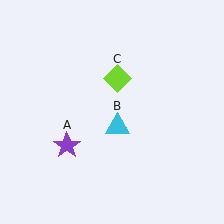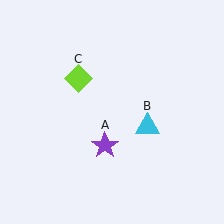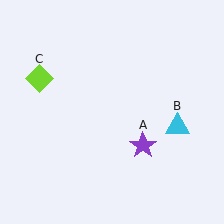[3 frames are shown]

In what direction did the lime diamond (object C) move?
The lime diamond (object C) moved left.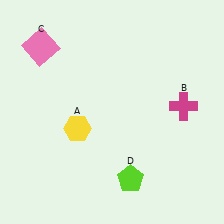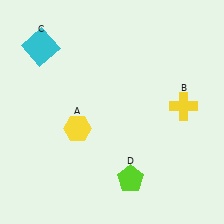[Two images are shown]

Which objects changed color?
B changed from magenta to yellow. C changed from pink to cyan.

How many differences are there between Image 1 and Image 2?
There are 2 differences between the two images.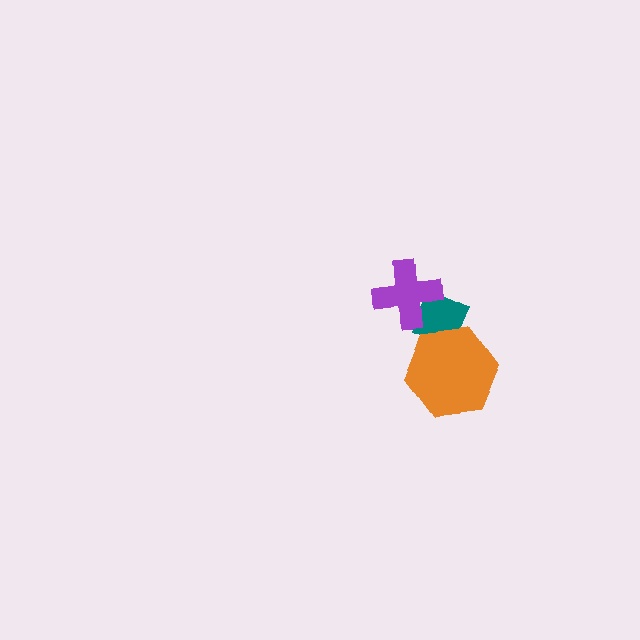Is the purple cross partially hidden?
No, no other shape covers it.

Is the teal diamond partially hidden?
Yes, it is partially covered by another shape.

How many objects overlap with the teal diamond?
2 objects overlap with the teal diamond.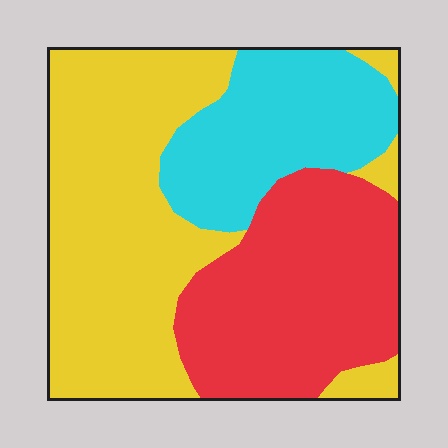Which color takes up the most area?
Yellow, at roughly 45%.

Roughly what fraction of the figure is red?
Red takes up between a sixth and a third of the figure.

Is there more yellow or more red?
Yellow.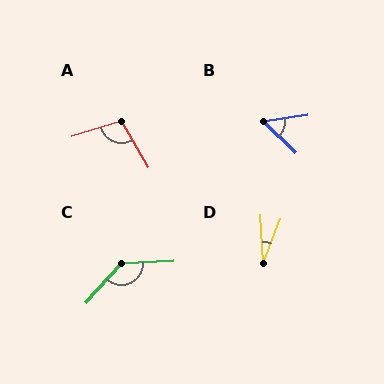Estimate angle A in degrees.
Approximately 103 degrees.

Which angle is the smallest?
D, at approximately 24 degrees.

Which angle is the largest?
C, at approximately 135 degrees.